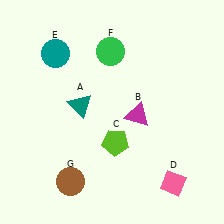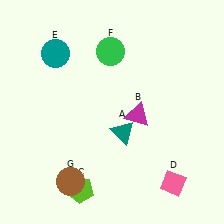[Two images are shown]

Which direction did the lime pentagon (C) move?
The lime pentagon (C) moved down.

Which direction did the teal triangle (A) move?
The teal triangle (A) moved right.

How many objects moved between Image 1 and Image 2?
2 objects moved between the two images.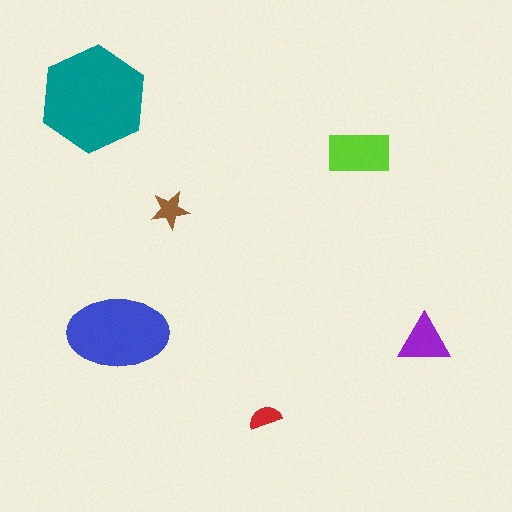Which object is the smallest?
The red semicircle.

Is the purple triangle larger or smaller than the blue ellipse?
Smaller.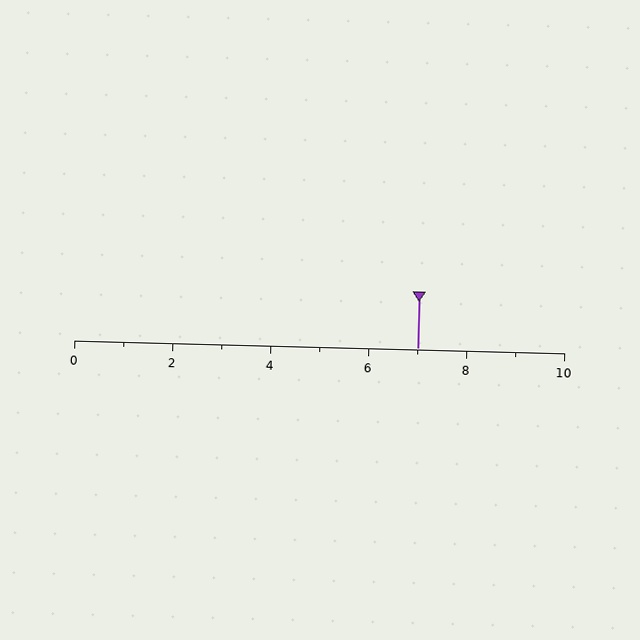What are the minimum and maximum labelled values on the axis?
The axis runs from 0 to 10.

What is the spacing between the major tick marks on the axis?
The major ticks are spaced 2 apart.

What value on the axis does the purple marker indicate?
The marker indicates approximately 7.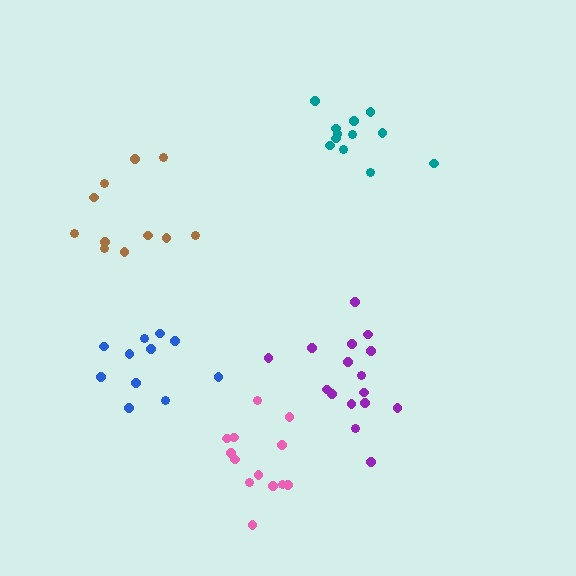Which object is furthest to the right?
The teal cluster is rightmost.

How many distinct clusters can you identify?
There are 5 distinct clusters.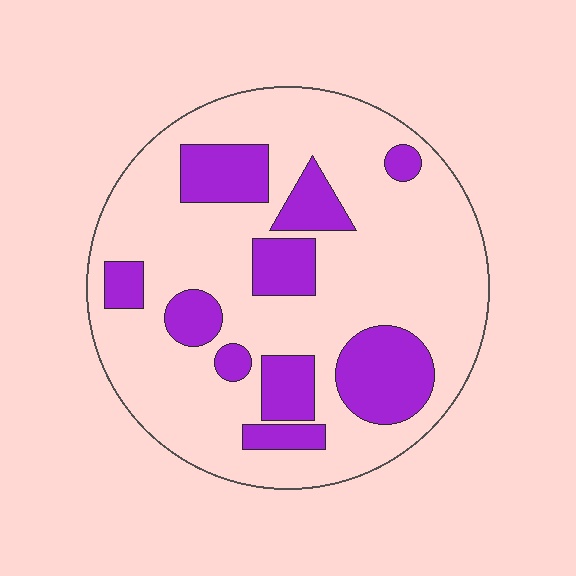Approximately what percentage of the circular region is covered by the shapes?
Approximately 25%.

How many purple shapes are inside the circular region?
10.